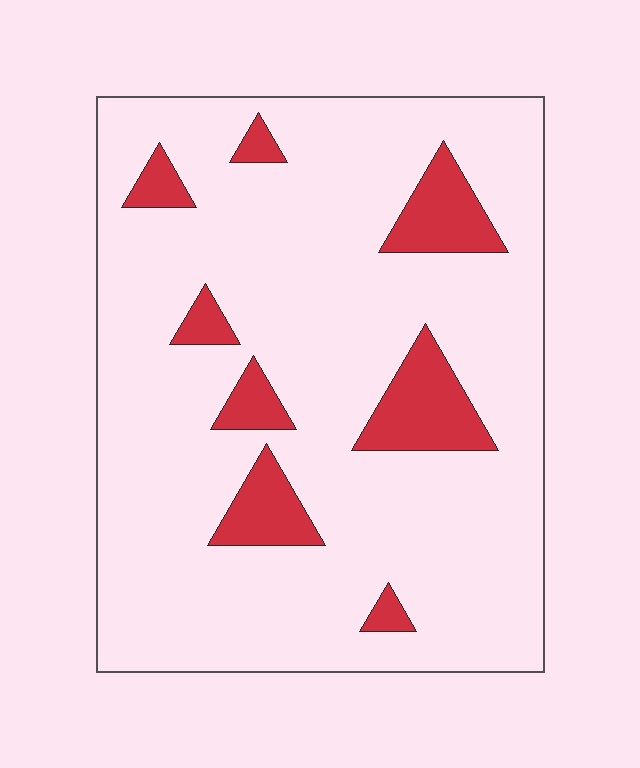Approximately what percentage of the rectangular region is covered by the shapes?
Approximately 15%.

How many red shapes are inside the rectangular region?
8.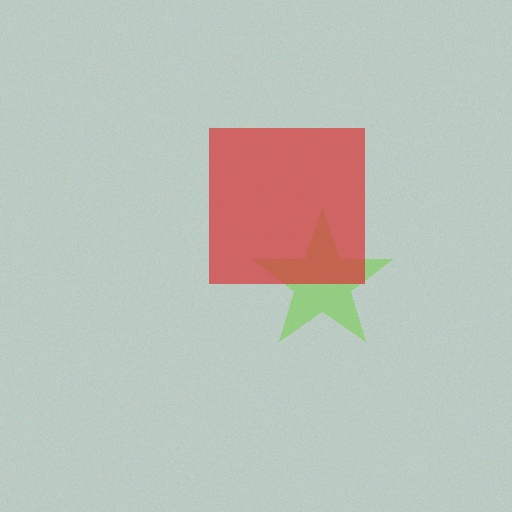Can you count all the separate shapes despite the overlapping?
Yes, there are 2 separate shapes.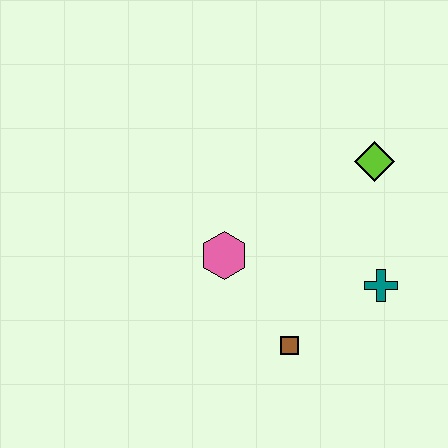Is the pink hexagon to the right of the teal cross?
No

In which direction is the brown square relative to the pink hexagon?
The brown square is below the pink hexagon.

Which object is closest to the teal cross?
The brown square is closest to the teal cross.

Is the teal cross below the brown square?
No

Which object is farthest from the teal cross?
The pink hexagon is farthest from the teal cross.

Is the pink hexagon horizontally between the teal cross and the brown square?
No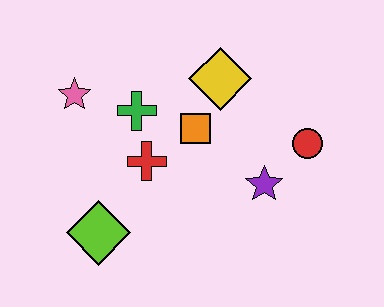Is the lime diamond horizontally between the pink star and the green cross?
Yes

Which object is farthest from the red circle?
The pink star is farthest from the red circle.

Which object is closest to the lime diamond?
The red cross is closest to the lime diamond.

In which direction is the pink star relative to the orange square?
The pink star is to the left of the orange square.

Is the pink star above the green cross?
Yes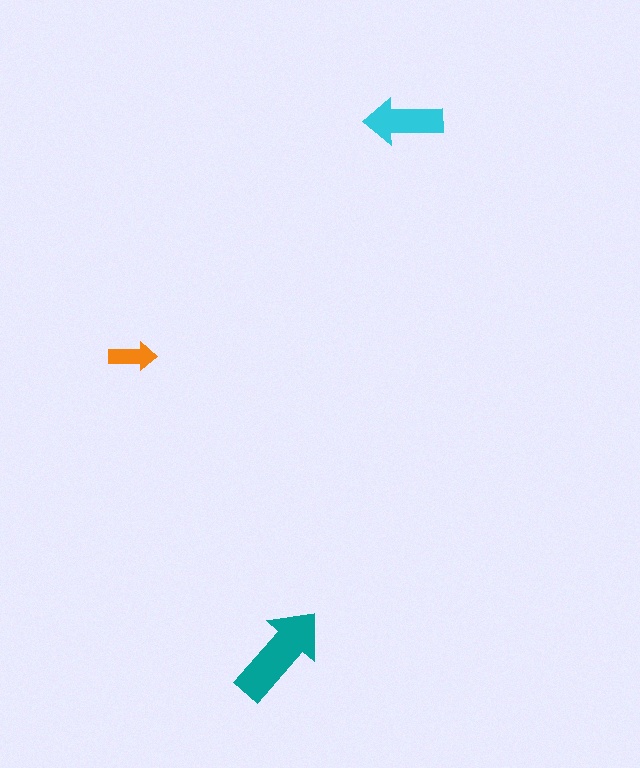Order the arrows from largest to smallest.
the teal one, the cyan one, the orange one.